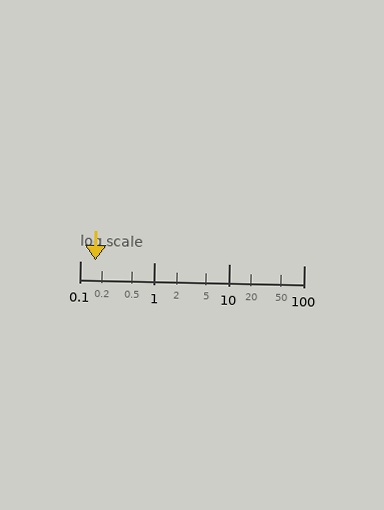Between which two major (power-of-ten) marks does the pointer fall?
The pointer is between 0.1 and 1.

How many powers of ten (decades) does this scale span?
The scale spans 3 decades, from 0.1 to 100.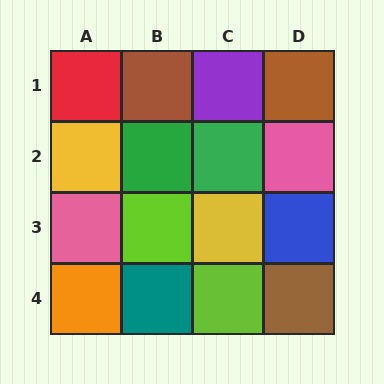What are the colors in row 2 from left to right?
Yellow, green, green, pink.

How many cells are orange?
1 cell is orange.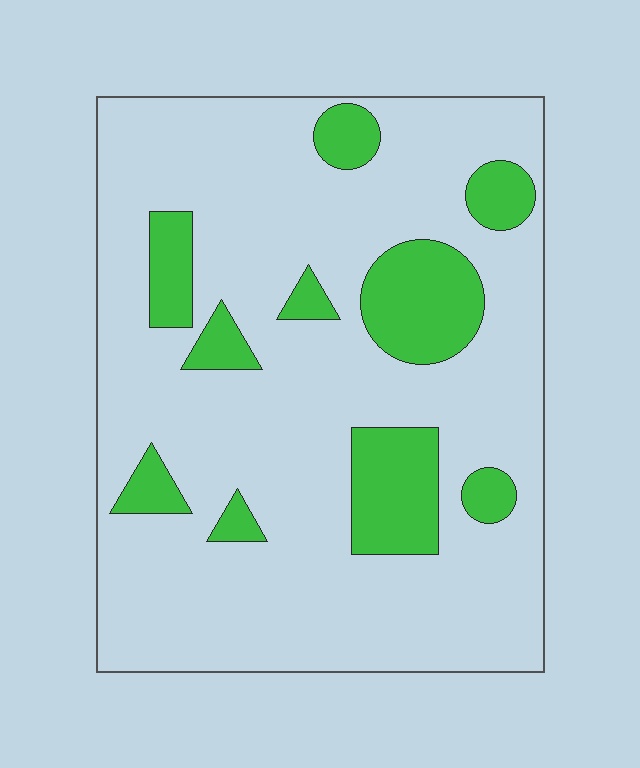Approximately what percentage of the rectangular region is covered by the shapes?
Approximately 20%.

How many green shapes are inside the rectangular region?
10.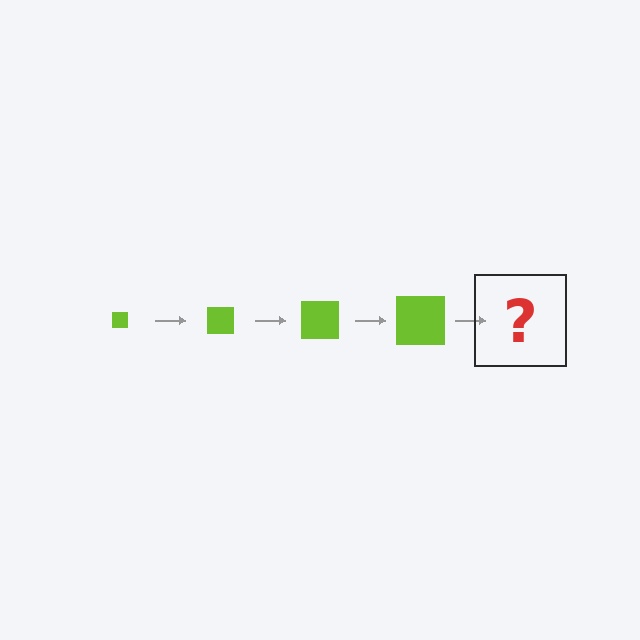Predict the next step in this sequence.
The next step is a lime square, larger than the previous one.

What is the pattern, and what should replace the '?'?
The pattern is that the square gets progressively larger each step. The '?' should be a lime square, larger than the previous one.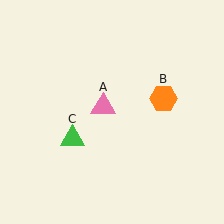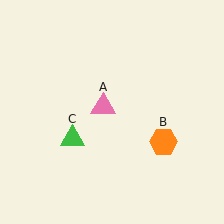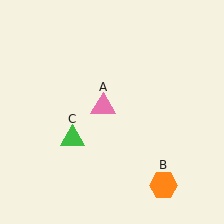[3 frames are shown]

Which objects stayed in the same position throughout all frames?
Pink triangle (object A) and green triangle (object C) remained stationary.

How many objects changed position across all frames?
1 object changed position: orange hexagon (object B).